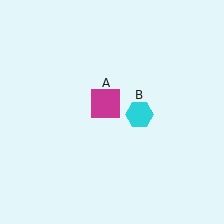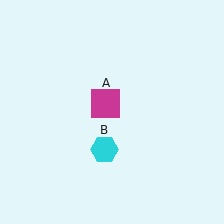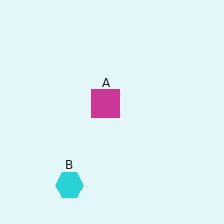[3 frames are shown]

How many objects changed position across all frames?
1 object changed position: cyan hexagon (object B).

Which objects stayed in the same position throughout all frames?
Magenta square (object A) remained stationary.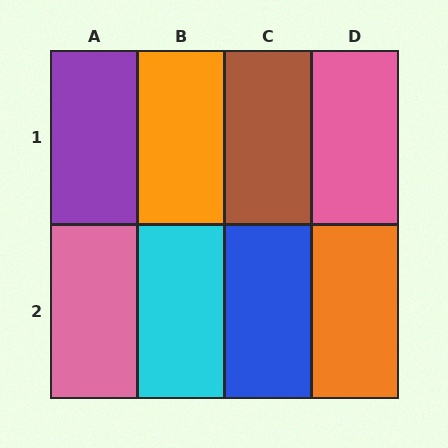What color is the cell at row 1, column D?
Pink.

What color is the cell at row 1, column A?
Purple.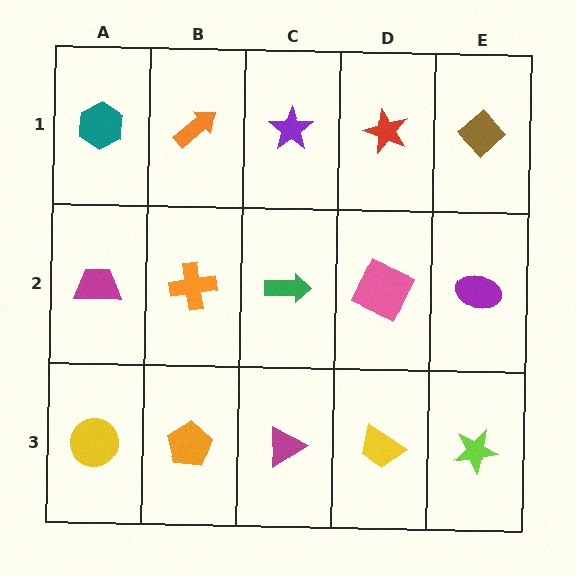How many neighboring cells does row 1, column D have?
3.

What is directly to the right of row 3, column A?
An orange pentagon.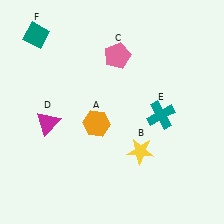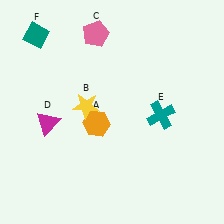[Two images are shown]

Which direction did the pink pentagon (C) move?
The pink pentagon (C) moved up.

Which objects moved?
The objects that moved are: the yellow star (B), the pink pentagon (C).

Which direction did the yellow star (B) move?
The yellow star (B) moved left.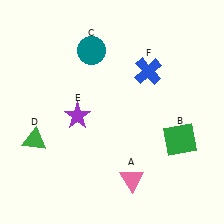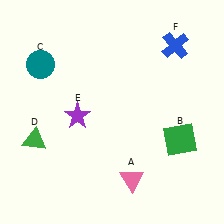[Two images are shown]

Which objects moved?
The objects that moved are: the teal circle (C), the blue cross (F).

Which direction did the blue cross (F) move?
The blue cross (F) moved right.